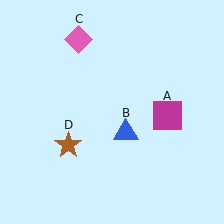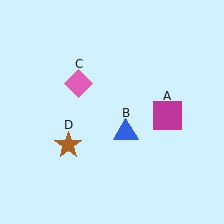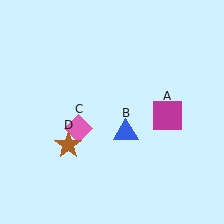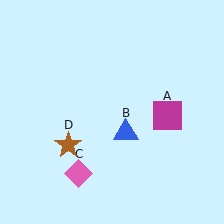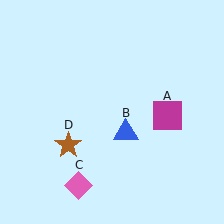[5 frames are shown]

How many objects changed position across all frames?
1 object changed position: pink diamond (object C).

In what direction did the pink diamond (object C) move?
The pink diamond (object C) moved down.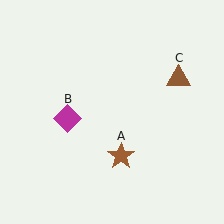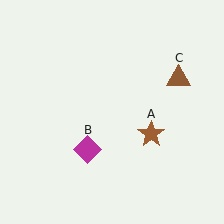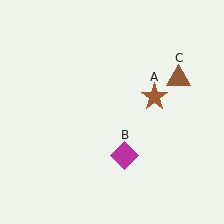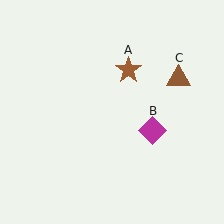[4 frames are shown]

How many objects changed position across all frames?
2 objects changed position: brown star (object A), magenta diamond (object B).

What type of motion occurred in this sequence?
The brown star (object A), magenta diamond (object B) rotated counterclockwise around the center of the scene.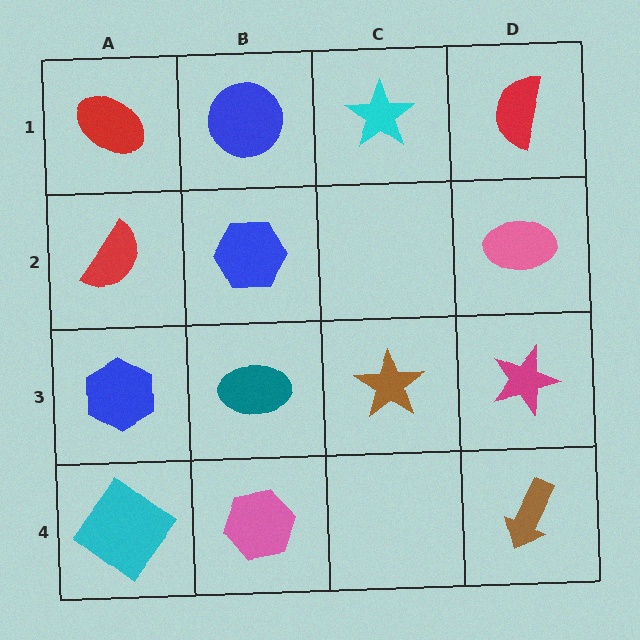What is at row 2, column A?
A red semicircle.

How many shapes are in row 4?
3 shapes.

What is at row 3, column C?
A brown star.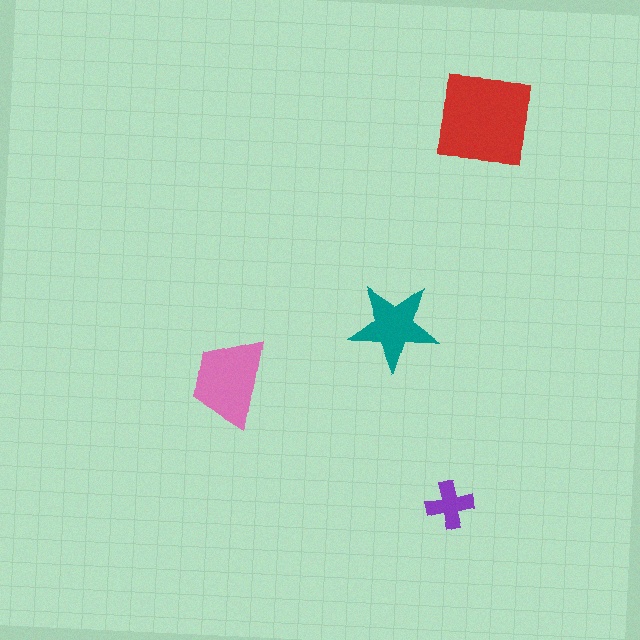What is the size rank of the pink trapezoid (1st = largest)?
2nd.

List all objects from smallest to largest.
The purple cross, the teal star, the pink trapezoid, the red square.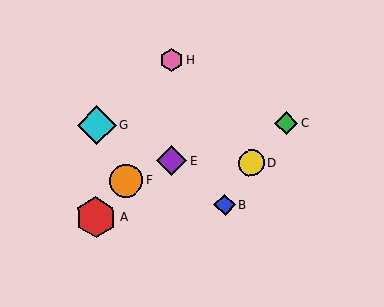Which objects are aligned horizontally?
Objects C, G are aligned horizontally.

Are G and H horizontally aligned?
No, G is at y≈125 and H is at y≈60.